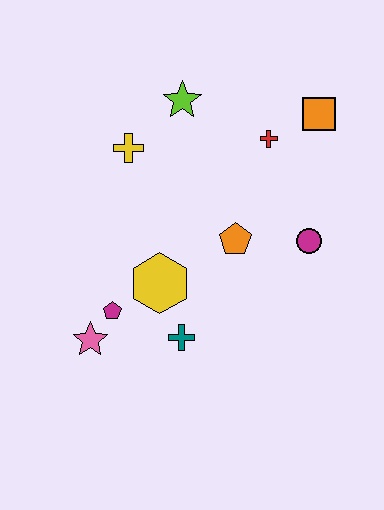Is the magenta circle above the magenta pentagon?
Yes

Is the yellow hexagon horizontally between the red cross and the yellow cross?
Yes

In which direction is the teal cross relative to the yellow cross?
The teal cross is below the yellow cross.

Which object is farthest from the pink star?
The orange square is farthest from the pink star.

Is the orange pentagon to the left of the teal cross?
No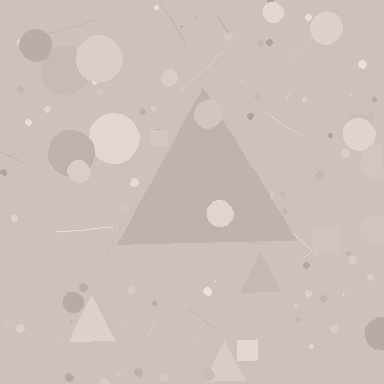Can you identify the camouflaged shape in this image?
The camouflaged shape is a triangle.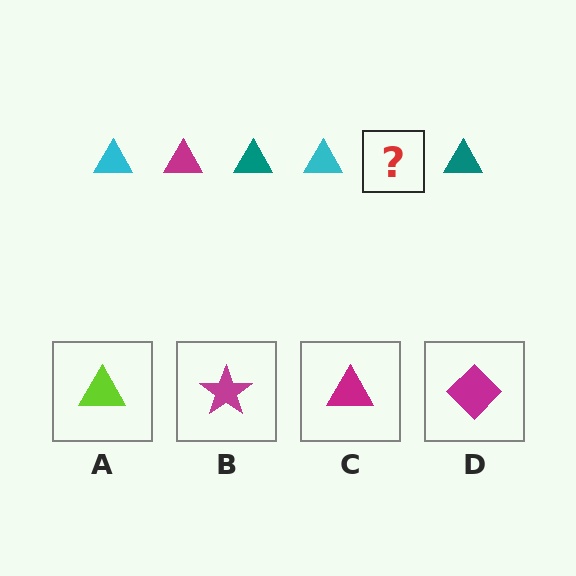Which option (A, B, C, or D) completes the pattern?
C.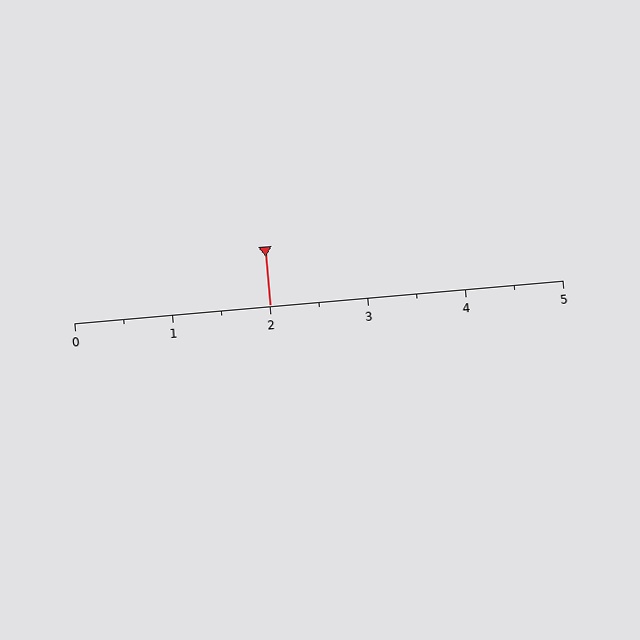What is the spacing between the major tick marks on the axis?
The major ticks are spaced 1 apart.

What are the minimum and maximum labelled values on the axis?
The axis runs from 0 to 5.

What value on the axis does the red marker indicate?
The marker indicates approximately 2.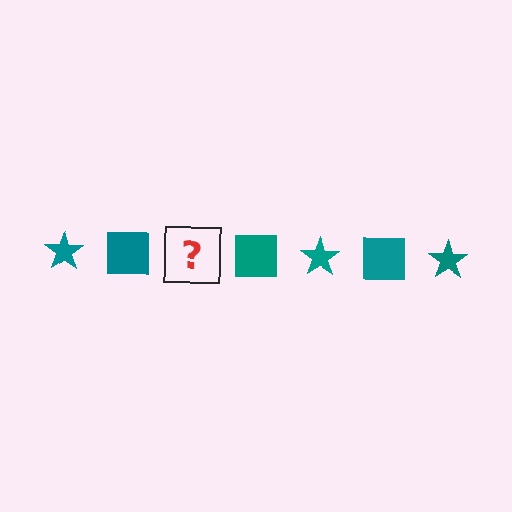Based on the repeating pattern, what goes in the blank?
The blank should be a teal star.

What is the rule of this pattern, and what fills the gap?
The rule is that the pattern cycles through star, square shapes in teal. The gap should be filled with a teal star.